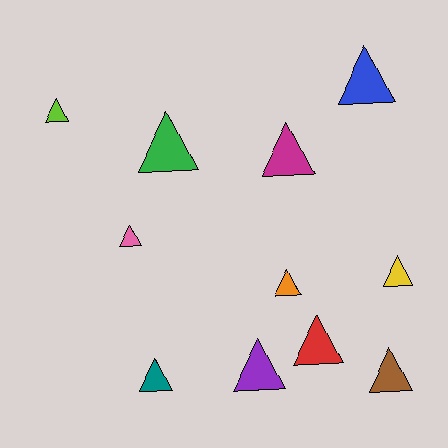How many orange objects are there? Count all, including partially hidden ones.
There is 1 orange object.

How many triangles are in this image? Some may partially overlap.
There are 11 triangles.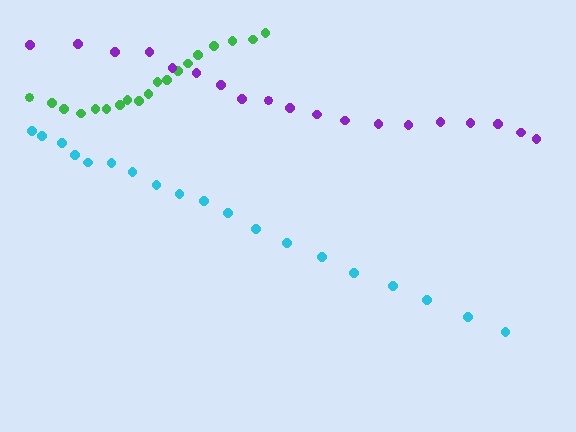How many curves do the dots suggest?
There are 3 distinct paths.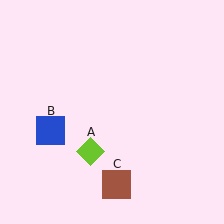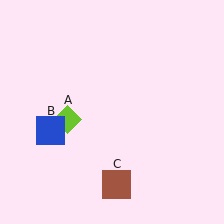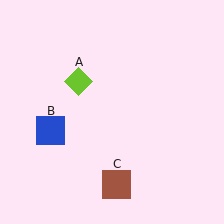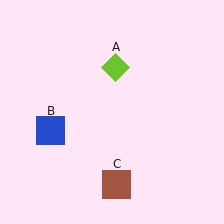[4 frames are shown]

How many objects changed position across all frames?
1 object changed position: lime diamond (object A).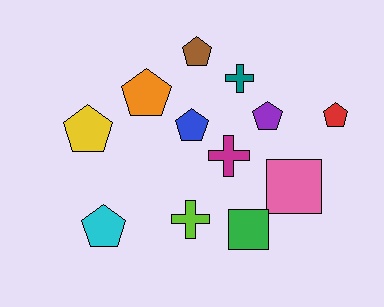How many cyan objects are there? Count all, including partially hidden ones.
There is 1 cyan object.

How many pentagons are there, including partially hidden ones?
There are 7 pentagons.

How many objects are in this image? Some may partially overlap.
There are 12 objects.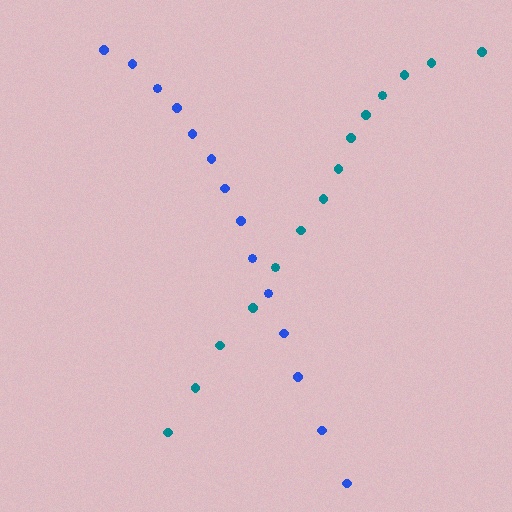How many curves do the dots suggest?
There are 2 distinct paths.